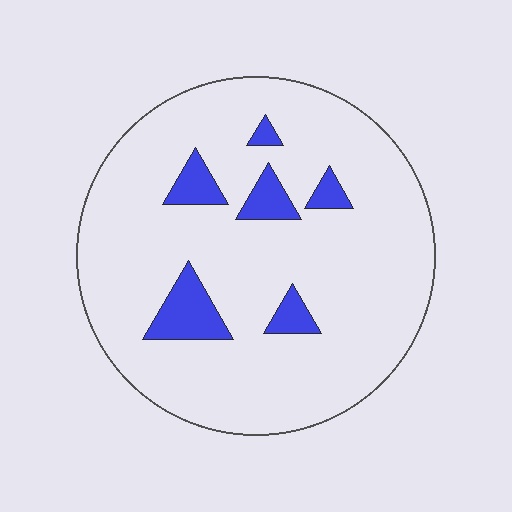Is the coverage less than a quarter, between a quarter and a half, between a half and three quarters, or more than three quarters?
Less than a quarter.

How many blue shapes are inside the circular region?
6.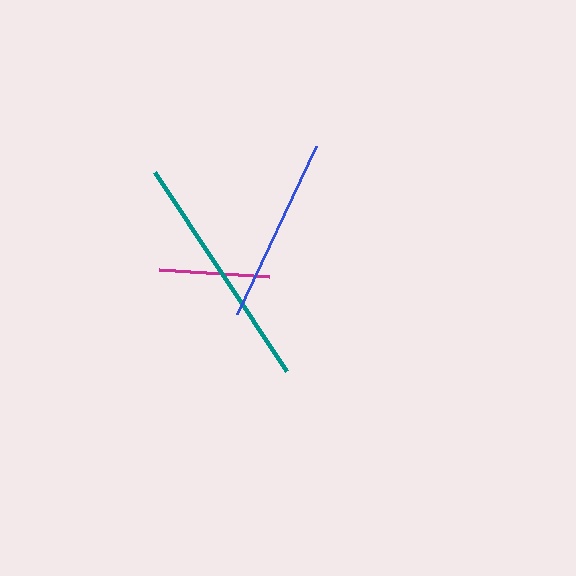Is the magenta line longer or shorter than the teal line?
The teal line is longer than the magenta line.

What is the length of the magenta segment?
The magenta segment is approximately 110 pixels long.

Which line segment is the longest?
The teal line is the longest at approximately 239 pixels.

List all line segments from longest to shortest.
From longest to shortest: teal, blue, magenta.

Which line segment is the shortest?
The magenta line is the shortest at approximately 110 pixels.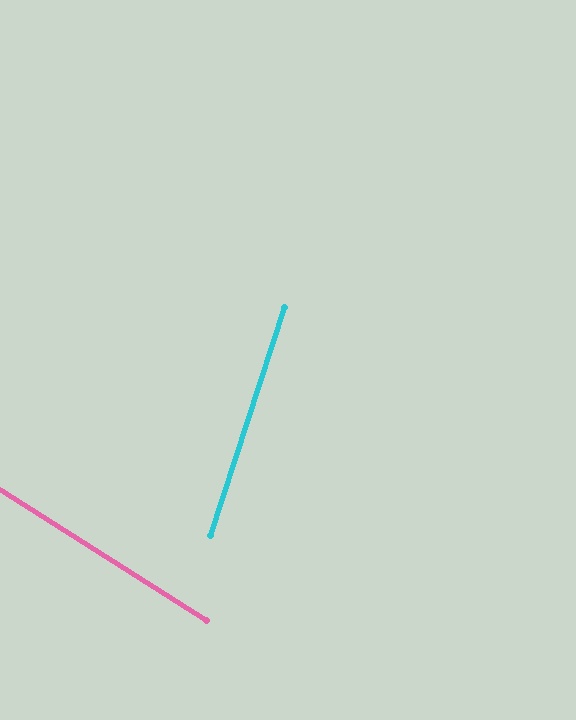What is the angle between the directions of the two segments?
Approximately 76 degrees.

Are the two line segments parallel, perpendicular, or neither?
Neither parallel nor perpendicular — they differ by about 76°.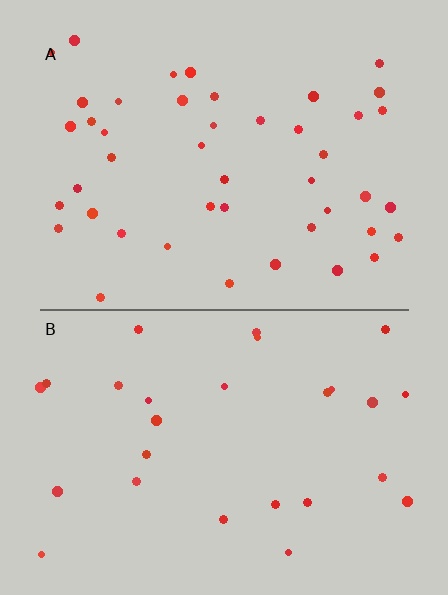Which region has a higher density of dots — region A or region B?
A (the top).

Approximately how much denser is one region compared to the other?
Approximately 1.6× — region A over region B.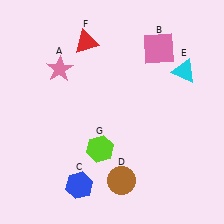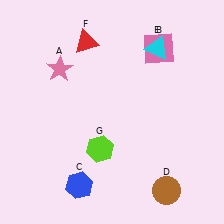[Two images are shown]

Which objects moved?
The objects that moved are: the brown circle (D), the cyan triangle (E).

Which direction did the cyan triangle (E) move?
The cyan triangle (E) moved left.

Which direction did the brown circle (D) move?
The brown circle (D) moved right.